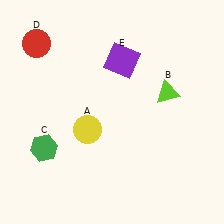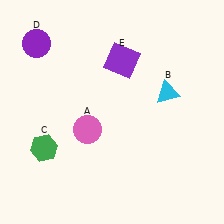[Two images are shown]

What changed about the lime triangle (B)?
In Image 1, B is lime. In Image 2, it changed to cyan.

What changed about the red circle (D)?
In Image 1, D is red. In Image 2, it changed to purple.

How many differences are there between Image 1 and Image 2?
There are 3 differences between the two images.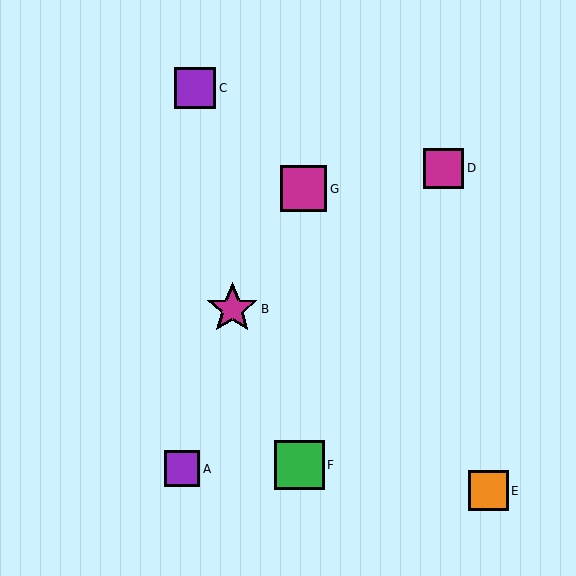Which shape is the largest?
The magenta star (labeled B) is the largest.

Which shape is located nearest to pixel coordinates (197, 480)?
The purple square (labeled A) at (182, 469) is nearest to that location.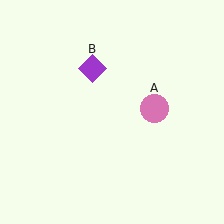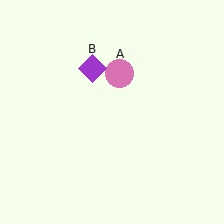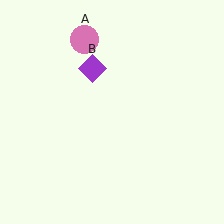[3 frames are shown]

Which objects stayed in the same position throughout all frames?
Purple diamond (object B) remained stationary.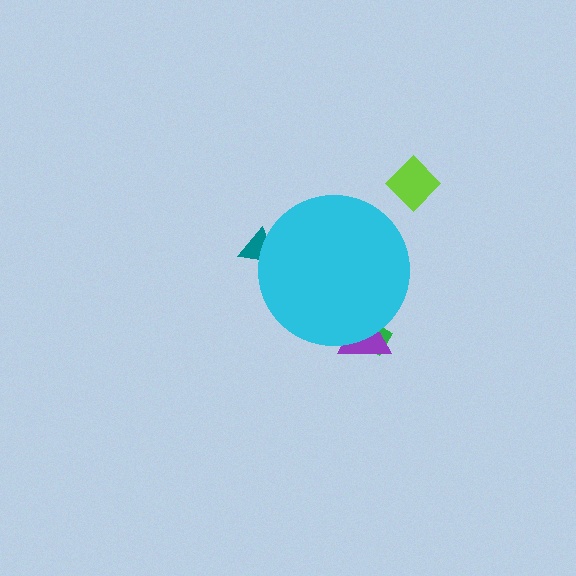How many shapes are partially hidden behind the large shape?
3 shapes are partially hidden.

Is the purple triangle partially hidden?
Yes, the purple triangle is partially hidden behind the cyan circle.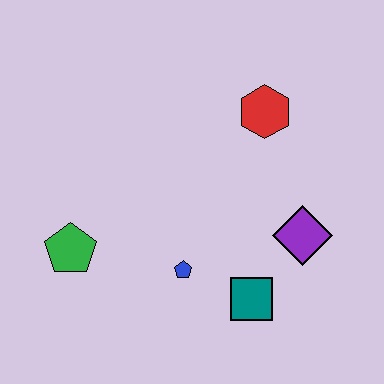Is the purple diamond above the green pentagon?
Yes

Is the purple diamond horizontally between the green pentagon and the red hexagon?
No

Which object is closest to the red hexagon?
The purple diamond is closest to the red hexagon.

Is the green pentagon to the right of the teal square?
No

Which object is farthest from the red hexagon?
The green pentagon is farthest from the red hexagon.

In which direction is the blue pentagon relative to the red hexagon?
The blue pentagon is below the red hexagon.